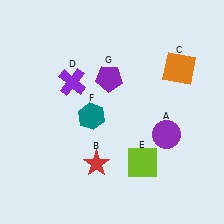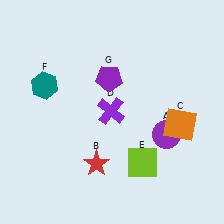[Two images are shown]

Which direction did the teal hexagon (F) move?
The teal hexagon (F) moved left.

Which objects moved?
The objects that moved are: the orange square (C), the purple cross (D), the teal hexagon (F).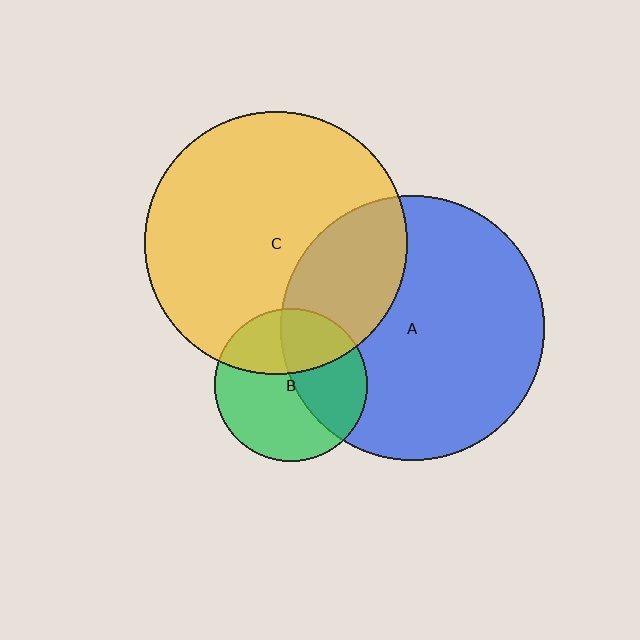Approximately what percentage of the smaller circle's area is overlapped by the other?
Approximately 35%.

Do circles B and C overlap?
Yes.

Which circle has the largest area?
Circle A (blue).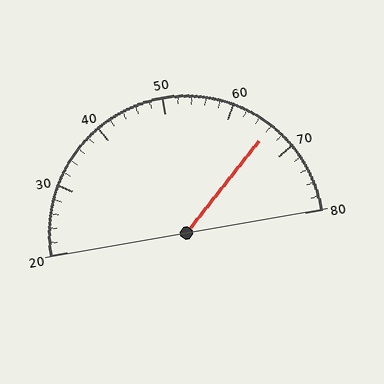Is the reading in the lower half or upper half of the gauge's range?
The reading is in the upper half of the range (20 to 80).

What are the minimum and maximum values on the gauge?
The gauge ranges from 20 to 80.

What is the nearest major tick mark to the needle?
The nearest major tick mark is 70.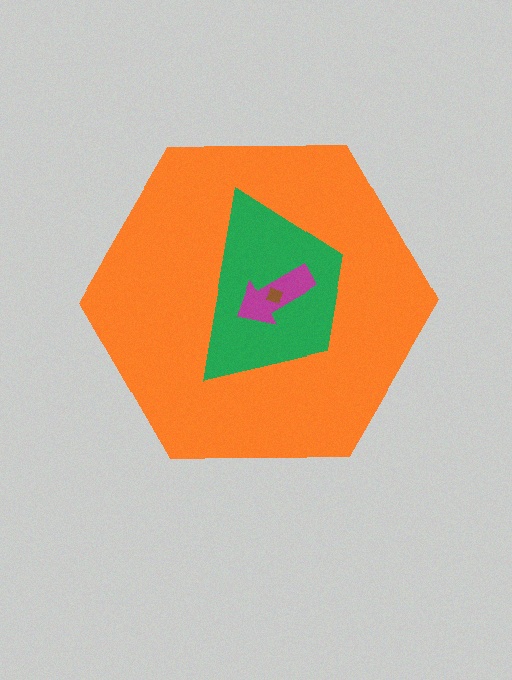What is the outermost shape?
The orange hexagon.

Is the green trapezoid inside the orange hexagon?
Yes.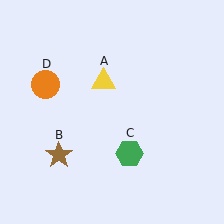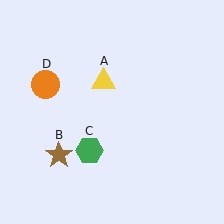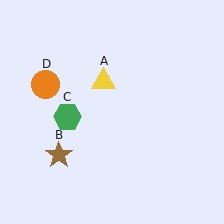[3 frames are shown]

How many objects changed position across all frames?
1 object changed position: green hexagon (object C).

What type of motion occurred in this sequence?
The green hexagon (object C) rotated clockwise around the center of the scene.